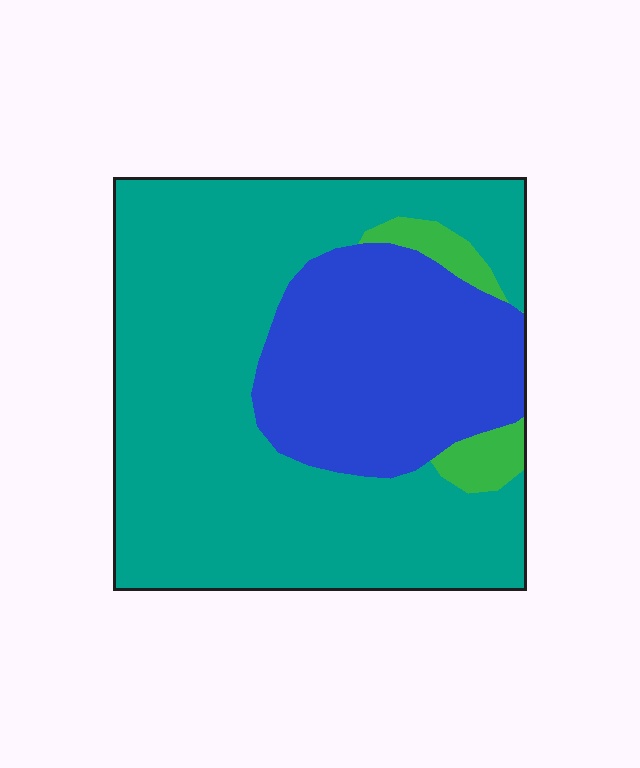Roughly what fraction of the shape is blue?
Blue covers about 30% of the shape.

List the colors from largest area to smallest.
From largest to smallest: teal, blue, green.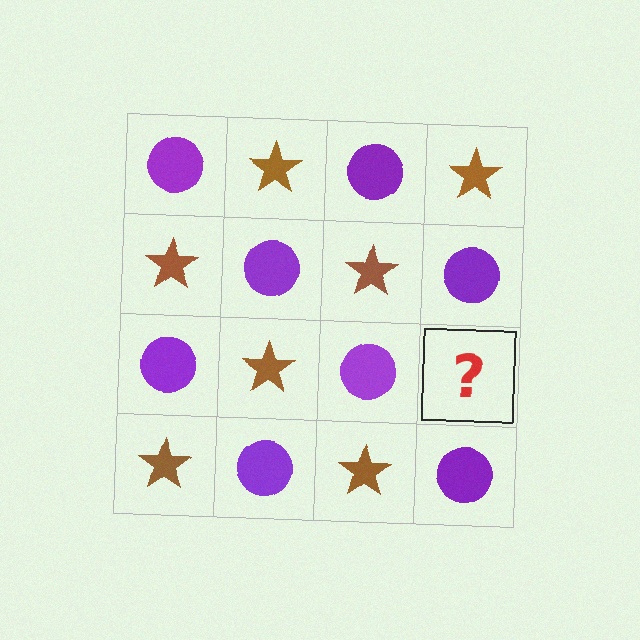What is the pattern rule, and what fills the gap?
The rule is that it alternates purple circle and brown star in a checkerboard pattern. The gap should be filled with a brown star.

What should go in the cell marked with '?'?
The missing cell should contain a brown star.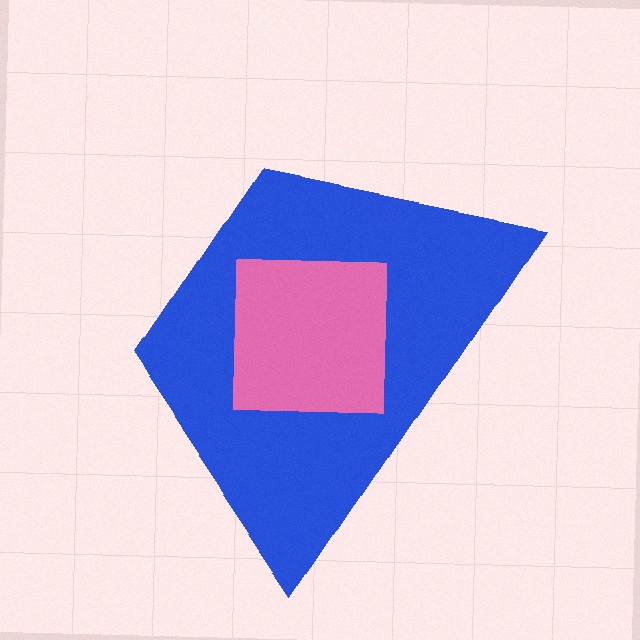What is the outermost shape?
The blue trapezoid.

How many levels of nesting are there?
2.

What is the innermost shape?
The pink square.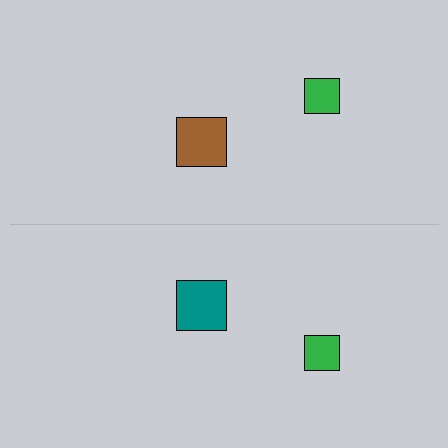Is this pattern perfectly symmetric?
No, the pattern is not perfectly symmetric. The teal square on the bottom side breaks the symmetry — its mirror counterpart is brown.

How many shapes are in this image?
There are 4 shapes in this image.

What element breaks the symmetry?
The teal square on the bottom side breaks the symmetry — its mirror counterpart is brown.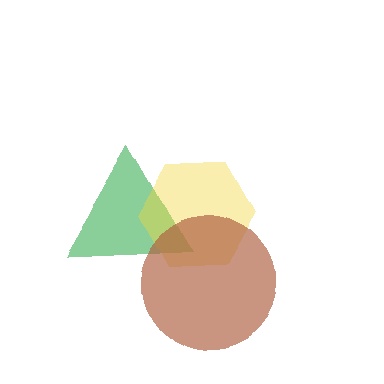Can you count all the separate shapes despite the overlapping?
Yes, there are 3 separate shapes.